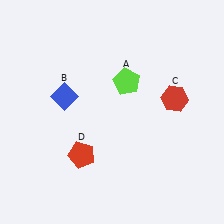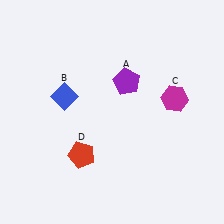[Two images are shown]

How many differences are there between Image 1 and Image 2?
There are 2 differences between the two images.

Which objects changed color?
A changed from lime to purple. C changed from red to magenta.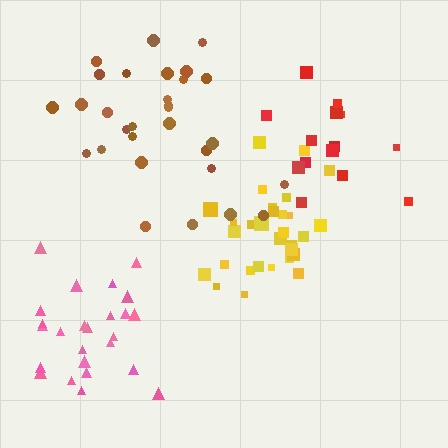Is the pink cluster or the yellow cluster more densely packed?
Yellow.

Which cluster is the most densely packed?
Yellow.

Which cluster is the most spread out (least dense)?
Red.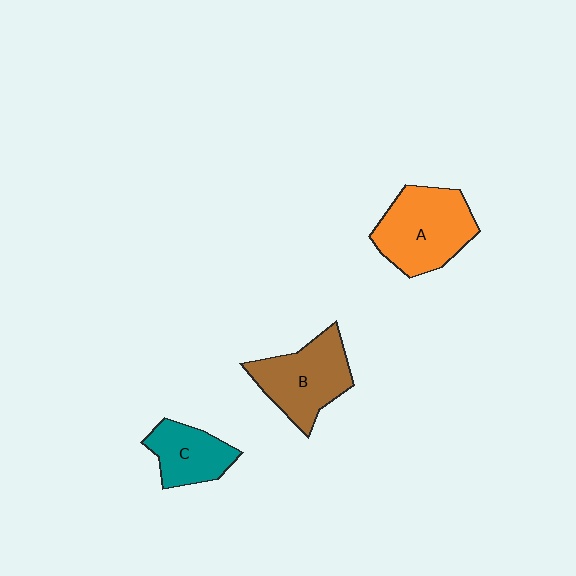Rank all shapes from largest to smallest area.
From largest to smallest: A (orange), B (brown), C (teal).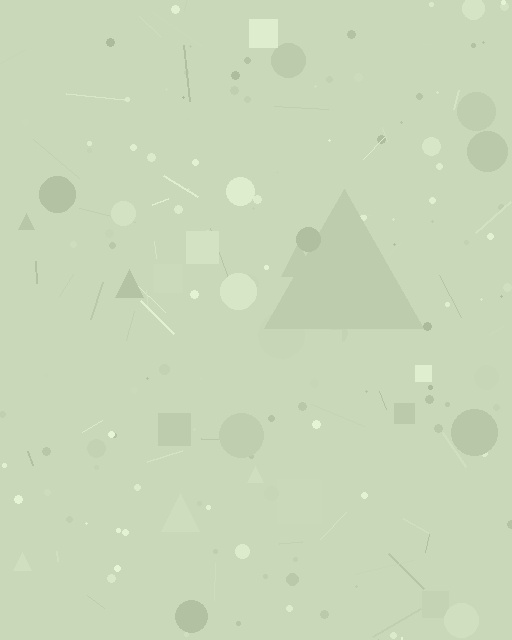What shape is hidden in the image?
A triangle is hidden in the image.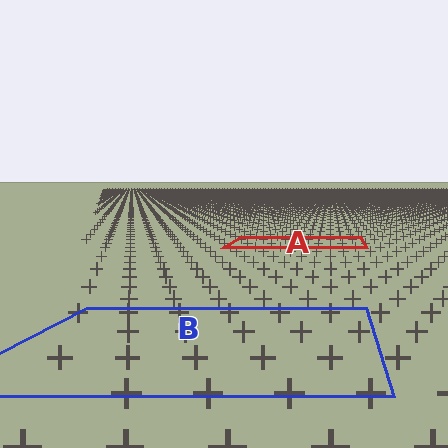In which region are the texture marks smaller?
The texture marks are smaller in region A, because it is farther away.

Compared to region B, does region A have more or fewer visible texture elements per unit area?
Region A has more texture elements per unit area — they are packed more densely because it is farther away.